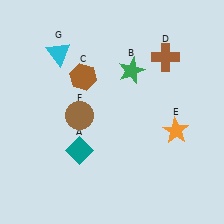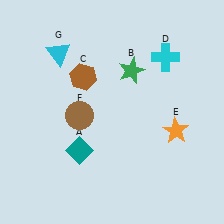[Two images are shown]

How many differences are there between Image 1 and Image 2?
There is 1 difference between the two images.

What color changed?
The cross (D) changed from brown in Image 1 to cyan in Image 2.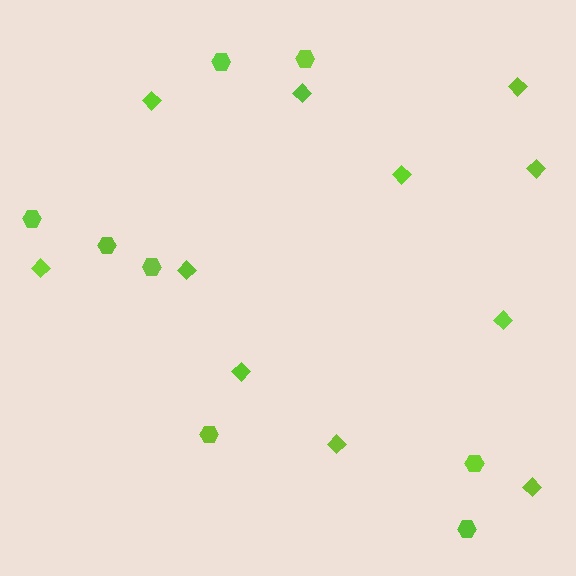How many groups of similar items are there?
There are 2 groups: one group of hexagons (8) and one group of diamonds (11).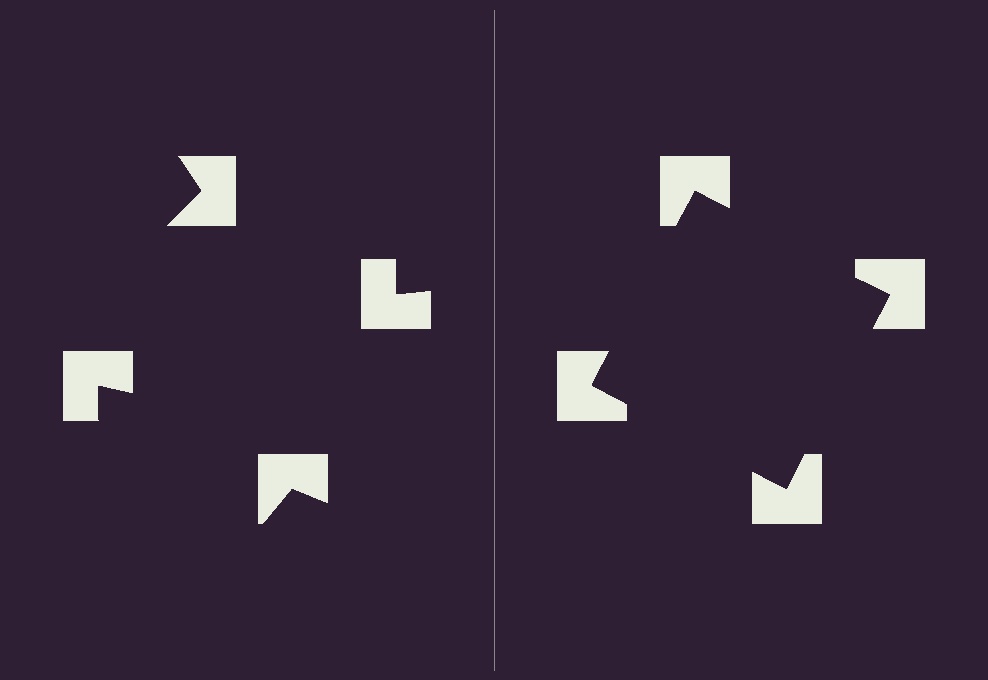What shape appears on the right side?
An illusory square.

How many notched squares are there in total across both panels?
8 — 4 on each side.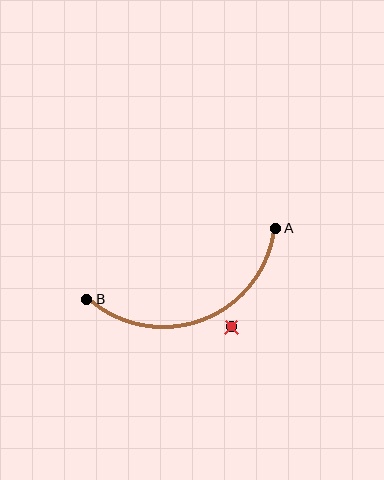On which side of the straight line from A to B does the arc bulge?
The arc bulges below the straight line connecting A and B.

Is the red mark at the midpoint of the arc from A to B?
No — the red mark does not lie on the arc at all. It sits slightly outside the curve.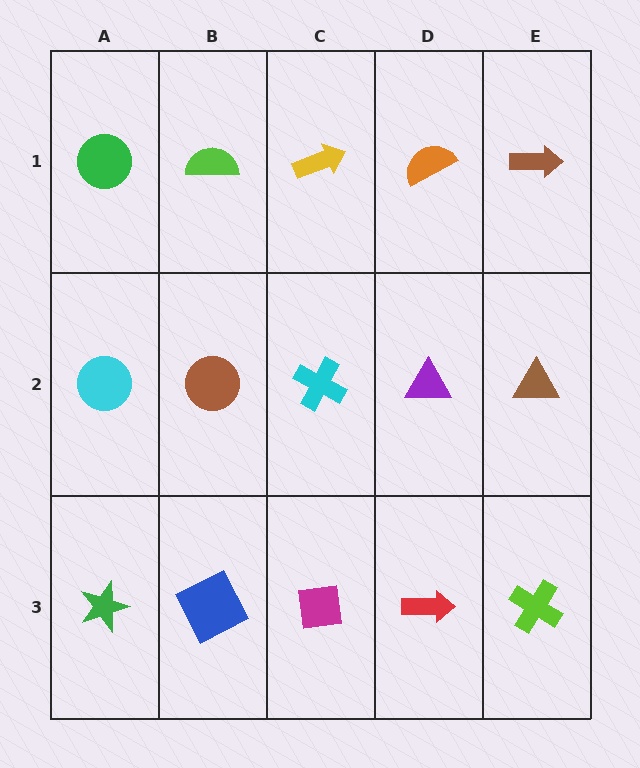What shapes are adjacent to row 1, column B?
A brown circle (row 2, column B), a green circle (row 1, column A), a yellow arrow (row 1, column C).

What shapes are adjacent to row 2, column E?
A brown arrow (row 1, column E), a lime cross (row 3, column E), a purple triangle (row 2, column D).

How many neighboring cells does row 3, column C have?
3.